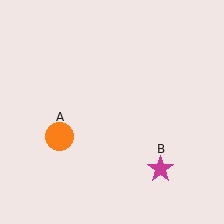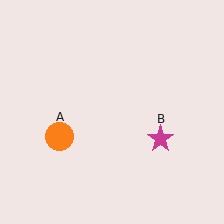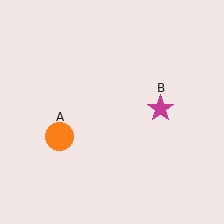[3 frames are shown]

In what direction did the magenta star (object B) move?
The magenta star (object B) moved up.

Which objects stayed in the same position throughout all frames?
Orange circle (object A) remained stationary.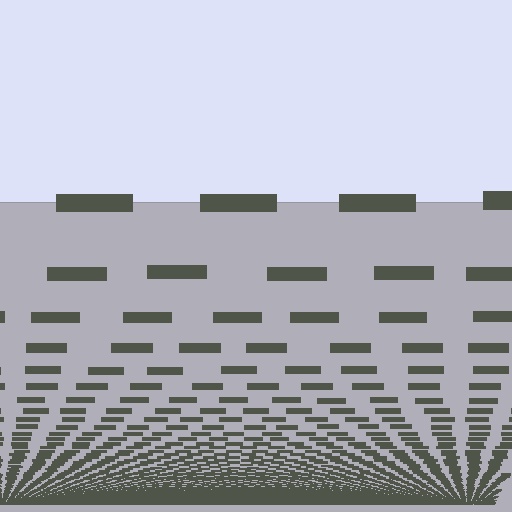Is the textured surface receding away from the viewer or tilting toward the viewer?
The surface appears to tilt toward the viewer. Texture elements get larger and sparser toward the top.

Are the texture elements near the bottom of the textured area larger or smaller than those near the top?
Smaller. The gradient is inverted — elements near the bottom are smaller and denser.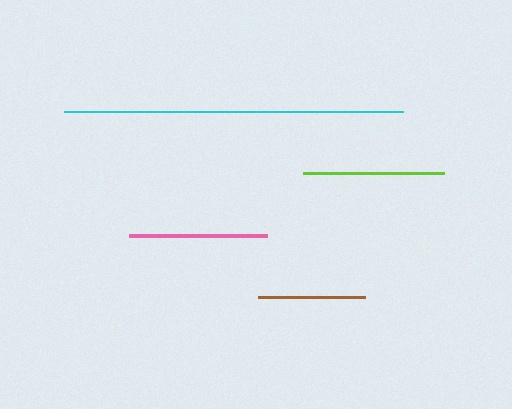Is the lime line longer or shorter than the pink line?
The lime line is longer than the pink line.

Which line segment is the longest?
The cyan line is the longest at approximately 339 pixels.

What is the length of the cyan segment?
The cyan segment is approximately 339 pixels long.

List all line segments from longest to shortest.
From longest to shortest: cyan, lime, pink, brown.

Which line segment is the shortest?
The brown line is the shortest at approximately 107 pixels.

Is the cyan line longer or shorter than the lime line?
The cyan line is longer than the lime line.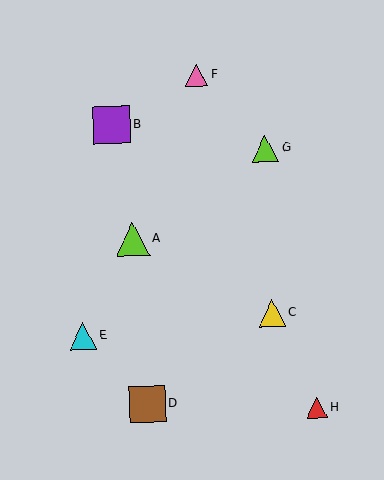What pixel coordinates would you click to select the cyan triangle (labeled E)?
Click at (83, 336) to select the cyan triangle E.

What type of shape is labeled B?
Shape B is a purple square.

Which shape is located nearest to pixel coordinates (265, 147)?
The lime triangle (labeled G) at (266, 148) is nearest to that location.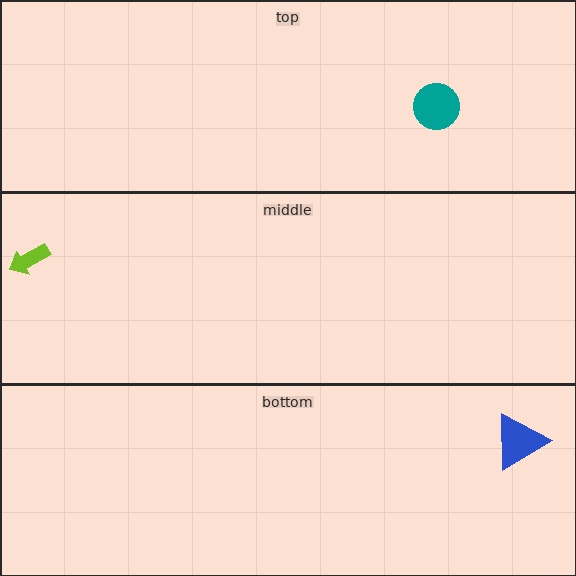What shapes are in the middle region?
The lime arrow.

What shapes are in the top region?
The teal circle.